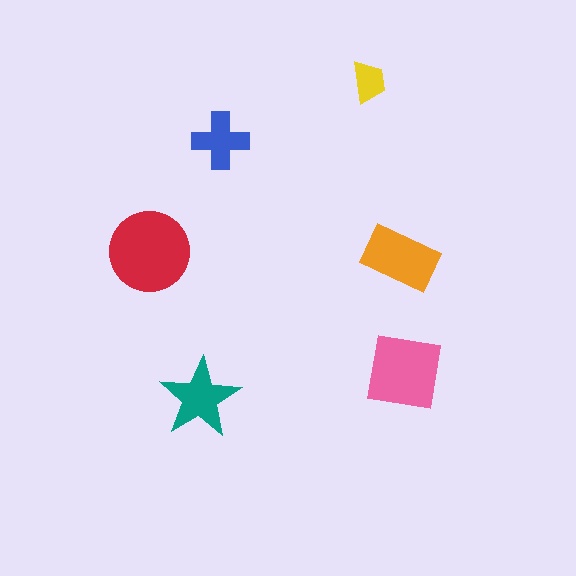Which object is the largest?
The red circle.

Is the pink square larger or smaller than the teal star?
Larger.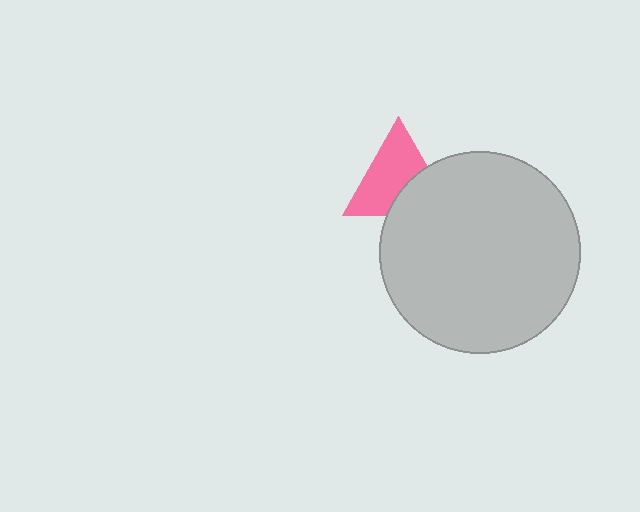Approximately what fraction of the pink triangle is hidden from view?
Roughly 34% of the pink triangle is hidden behind the light gray circle.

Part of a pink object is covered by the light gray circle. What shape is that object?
It is a triangle.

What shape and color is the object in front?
The object in front is a light gray circle.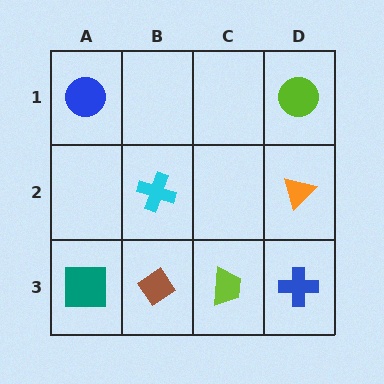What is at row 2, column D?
An orange triangle.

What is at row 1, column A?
A blue circle.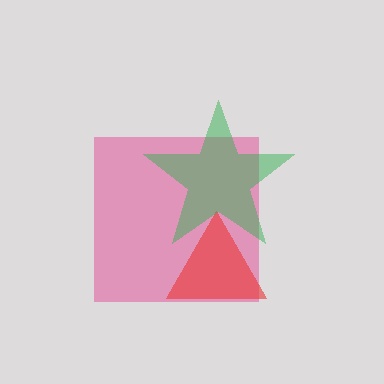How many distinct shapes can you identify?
There are 3 distinct shapes: a pink square, a red triangle, a green star.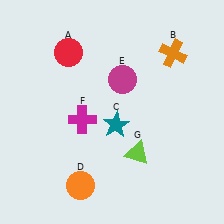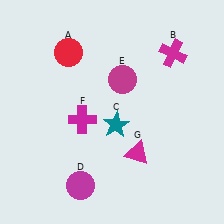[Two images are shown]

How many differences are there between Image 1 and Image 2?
There are 3 differences between the two images.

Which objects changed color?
B changed from orange to magenta. D changed from orange to magenta. G changed from lime to magenta.